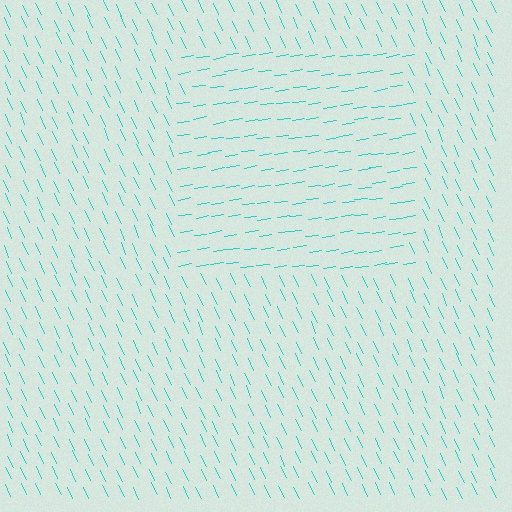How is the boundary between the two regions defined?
The boundary is defined purely by a change in line orientation (approximately 73 degrees difference). All lines are the same color and thickness.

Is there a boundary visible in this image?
Yes, there is a texture boundary formed by a change in line orientation.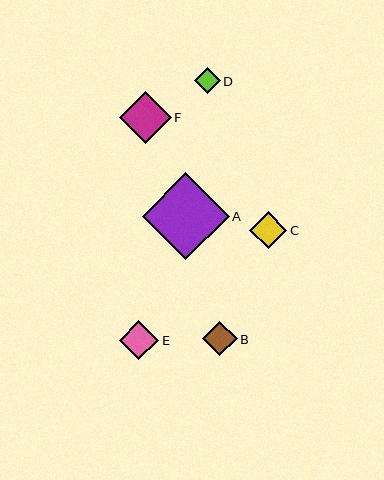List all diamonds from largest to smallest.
From largest to smallest: A, F, E, C, B, D.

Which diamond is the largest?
Diamond A is the largest with a size of approximately 87 pixels.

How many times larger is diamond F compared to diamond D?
Diamond F is approximately 2.0 times the size of diamond D.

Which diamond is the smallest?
Diamond D is the smallest with a size of approximately 26 pixels.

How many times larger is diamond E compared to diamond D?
Diamond E is approximately 1.5 times the size of diamond D.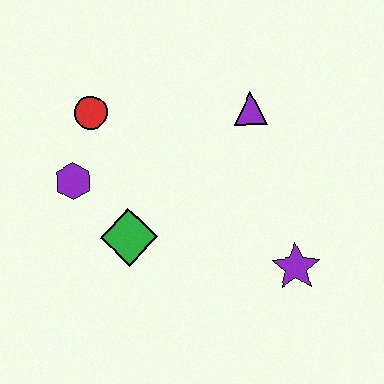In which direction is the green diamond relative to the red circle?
The green diamond is below the red circle.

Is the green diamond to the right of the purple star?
No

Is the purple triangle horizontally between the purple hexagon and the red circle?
No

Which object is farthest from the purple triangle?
The purple hexagon is farthest from the purple triangle.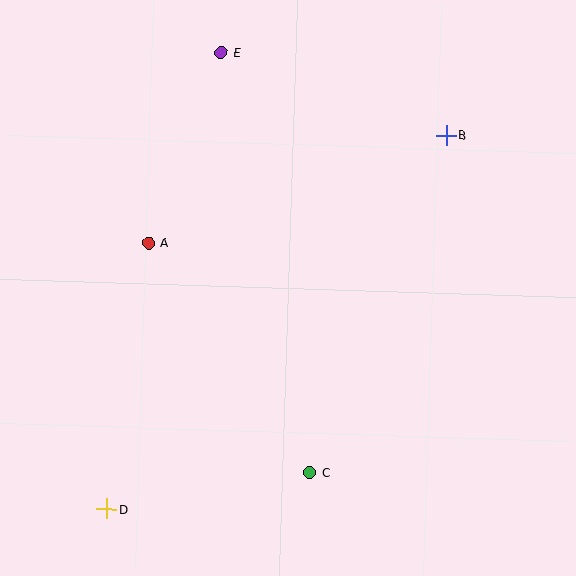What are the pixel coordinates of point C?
Point C is at (310, 472).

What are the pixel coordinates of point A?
Point A is at (149, 243).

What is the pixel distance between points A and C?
The distance between A and C is 280 pixels.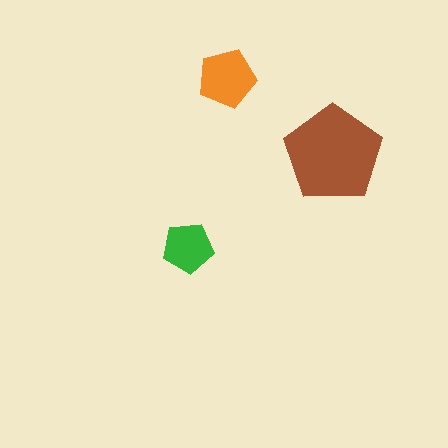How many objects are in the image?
There are 3 objects in the image.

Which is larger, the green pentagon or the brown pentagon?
The brown one.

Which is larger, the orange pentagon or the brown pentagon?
The brown one.